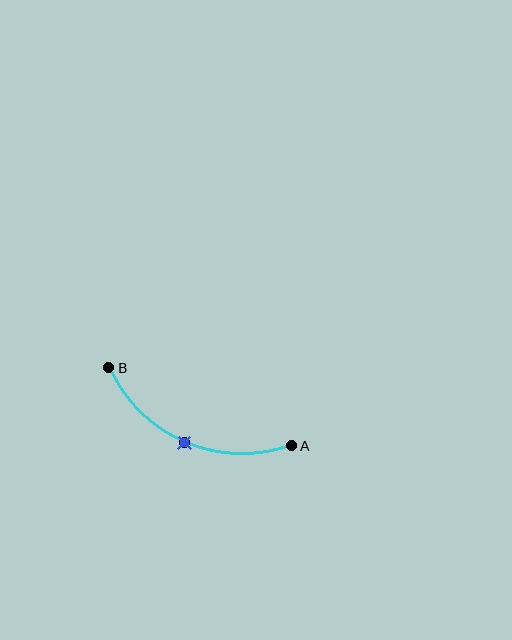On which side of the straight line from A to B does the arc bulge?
The arc bulges below the straight line connecting A and B.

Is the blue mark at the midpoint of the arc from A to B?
Yes. The blue mark lies on the arc at equal arc-length from both A and B — it is the arc midpoint.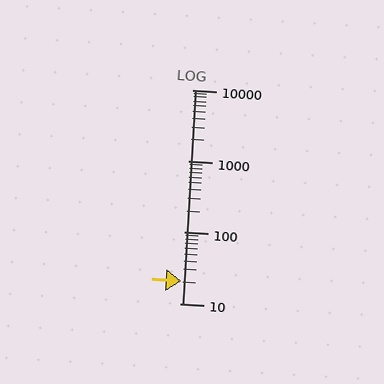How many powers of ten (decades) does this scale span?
The scale spans 3 decades, from 10 to 10000.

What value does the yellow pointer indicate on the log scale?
The pointer indicates approximately 21.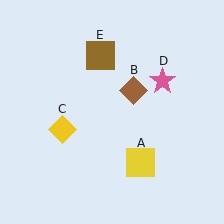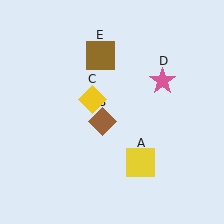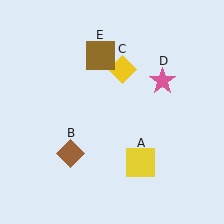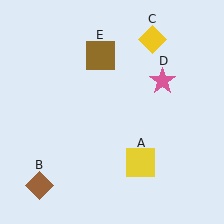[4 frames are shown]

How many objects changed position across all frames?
2 objects changed position: brown diamond (object B), yellow diamond (object C).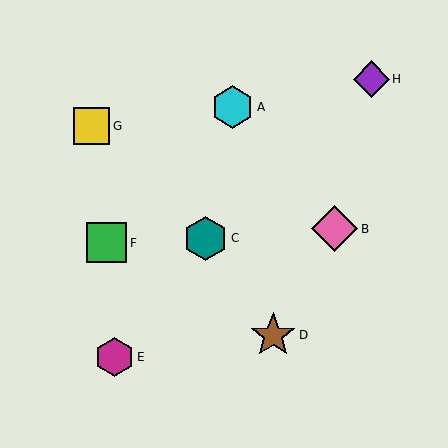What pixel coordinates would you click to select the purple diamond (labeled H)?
Click at (371, 79) to select the purple diamond H.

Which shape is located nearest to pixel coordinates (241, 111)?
The cyan hexagon (labeled A) at (232, 107) is nearest to that location.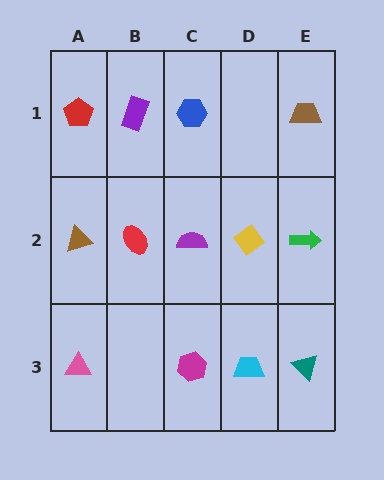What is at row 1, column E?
A brown trapezoid.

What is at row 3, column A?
A pink triangle.